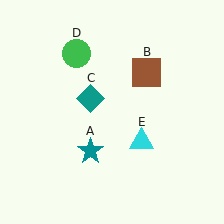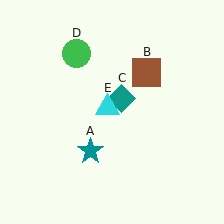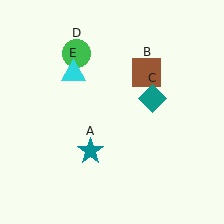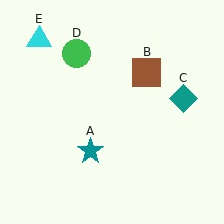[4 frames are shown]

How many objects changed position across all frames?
2 objects changed position: teal diamond (object C), cyan triangle (object E).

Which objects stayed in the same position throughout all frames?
Teal star (object A) and brown square (object B) and green circle (object D) remained stationary.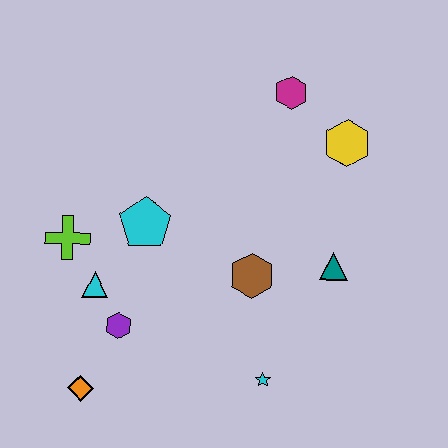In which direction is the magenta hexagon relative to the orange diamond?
The magenta hexagon is above the orange diamond.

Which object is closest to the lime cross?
The cyan triangle is closest to the lime cross.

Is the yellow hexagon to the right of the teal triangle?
Yes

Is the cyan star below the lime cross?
Yes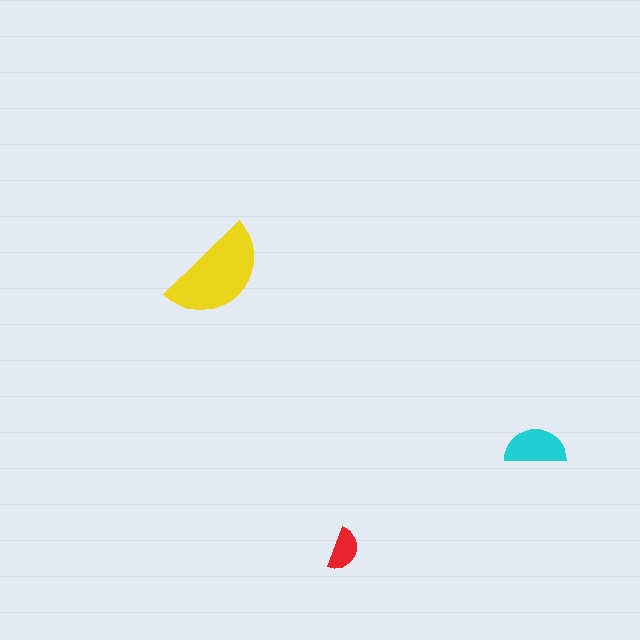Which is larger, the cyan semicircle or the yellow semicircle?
The yellow one.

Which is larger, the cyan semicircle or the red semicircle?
The cyan one.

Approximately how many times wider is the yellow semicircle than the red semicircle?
About 2.5 times wider.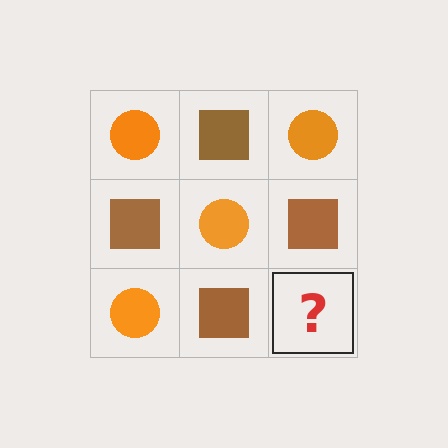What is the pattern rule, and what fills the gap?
The rule is that it alternates orange circle and brown square in a checkerboard pattern. The gap should be filled with an orange circle.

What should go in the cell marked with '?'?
The missing cell should contain an orange circle.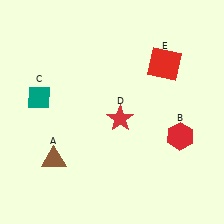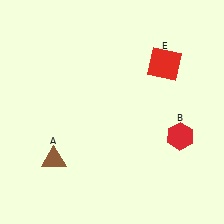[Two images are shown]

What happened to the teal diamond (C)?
The teal diamond (C) was removed in Image 2. It was in the top-left area of Image 1.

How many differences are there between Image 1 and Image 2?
There are 2 differences between the two images.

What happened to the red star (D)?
The red star (D) was removed in Image 2. It was in the bottom-right area of Image 1.